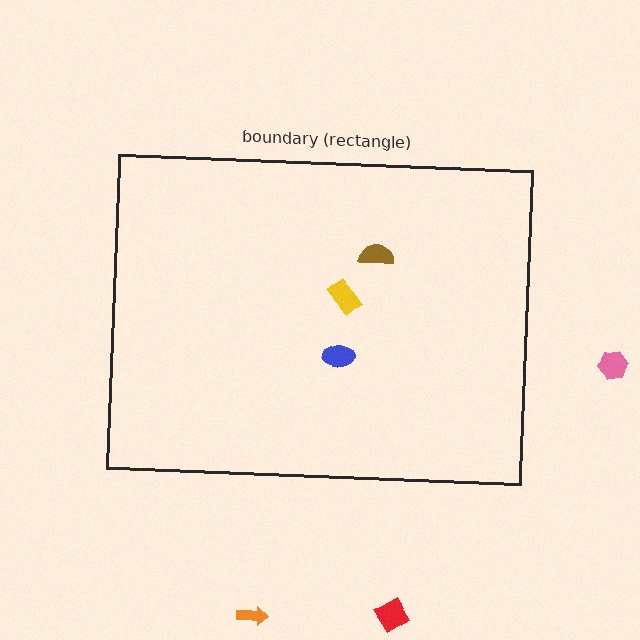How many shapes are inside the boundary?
3 inside, 3 outside.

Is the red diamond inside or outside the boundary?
Outside.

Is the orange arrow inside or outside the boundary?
Outside.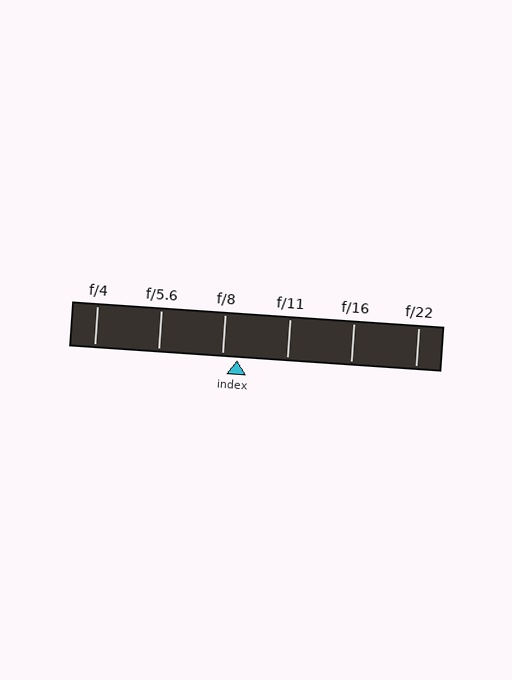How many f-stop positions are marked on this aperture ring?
There are 6 f-stop positions marked.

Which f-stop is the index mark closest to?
The index mark is closest to f/8.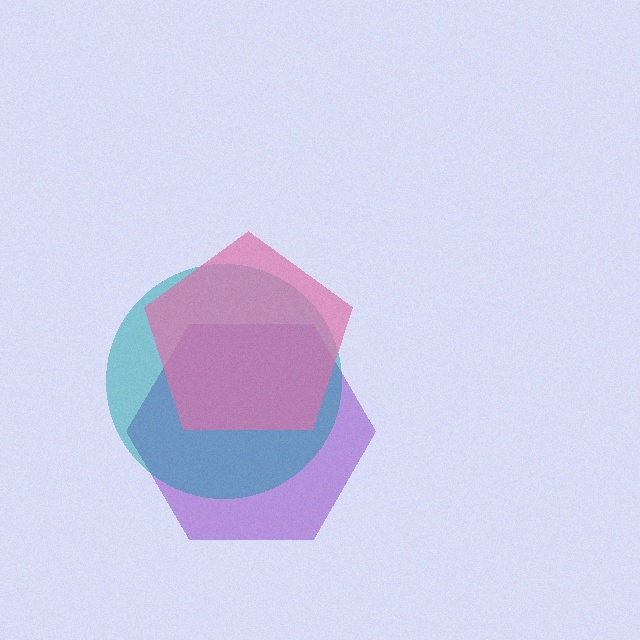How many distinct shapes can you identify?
There are 3 distinct shapes: a purple hexagon, a teal circle, a pink pentagon.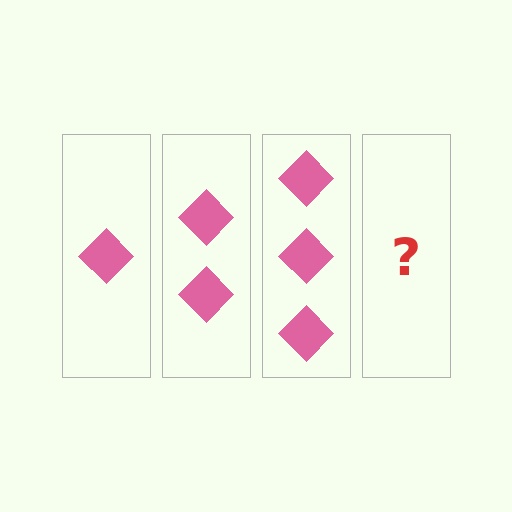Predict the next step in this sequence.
The next step is 4 diamonds.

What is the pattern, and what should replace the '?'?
The pattern is that each step adds one more diamond. The '?' should be 4 diamonds.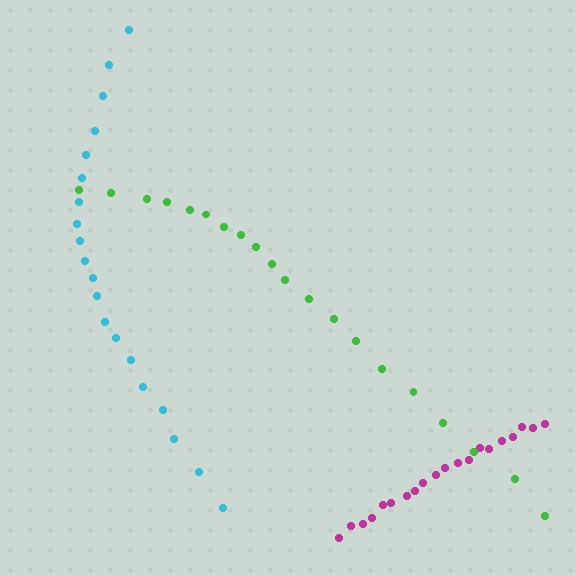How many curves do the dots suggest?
There are 3 distinct paths.